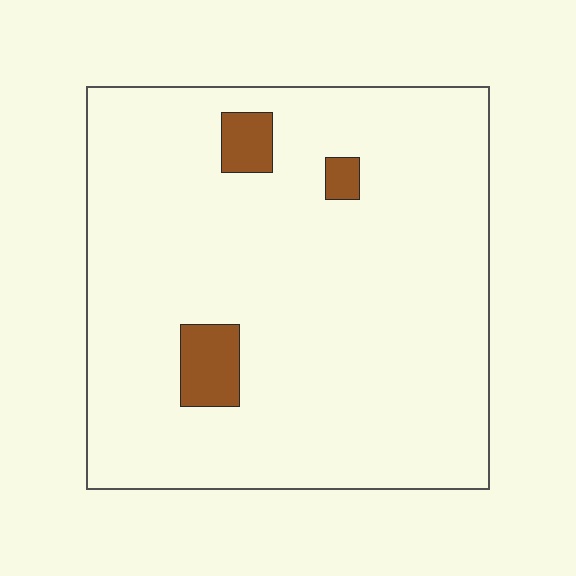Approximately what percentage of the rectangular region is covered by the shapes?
Approximately 5%.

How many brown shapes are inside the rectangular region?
3.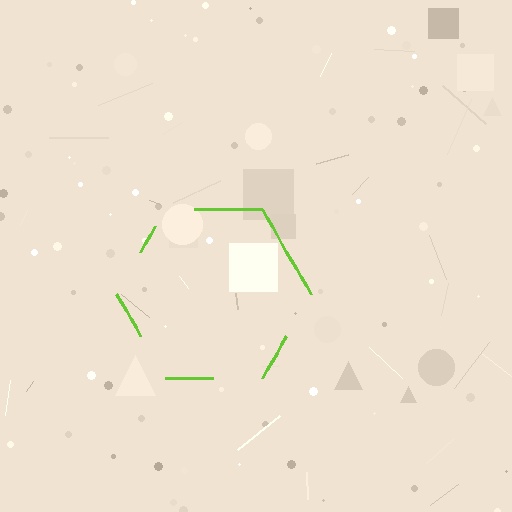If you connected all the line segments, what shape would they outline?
They would outline a hexagon.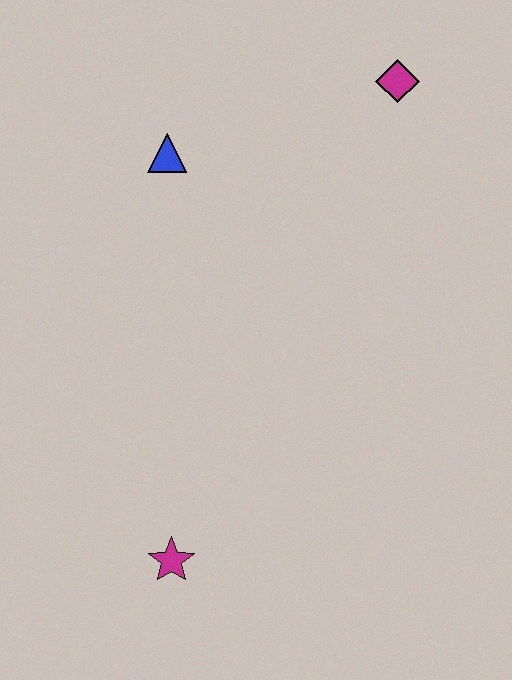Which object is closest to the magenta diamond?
The blue triangle is closest to the magenta diamond.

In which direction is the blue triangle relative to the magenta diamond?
The blue triangle is to the left of the magenta diamond.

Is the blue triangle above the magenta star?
Yes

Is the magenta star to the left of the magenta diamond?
Yes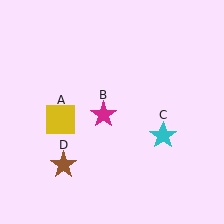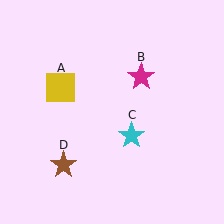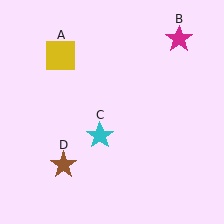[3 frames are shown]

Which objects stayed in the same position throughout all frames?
Brown star (object D) remained stationary.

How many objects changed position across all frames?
3 objects changed position: yellow square (object A), magenta star (object B), cyan star (object C).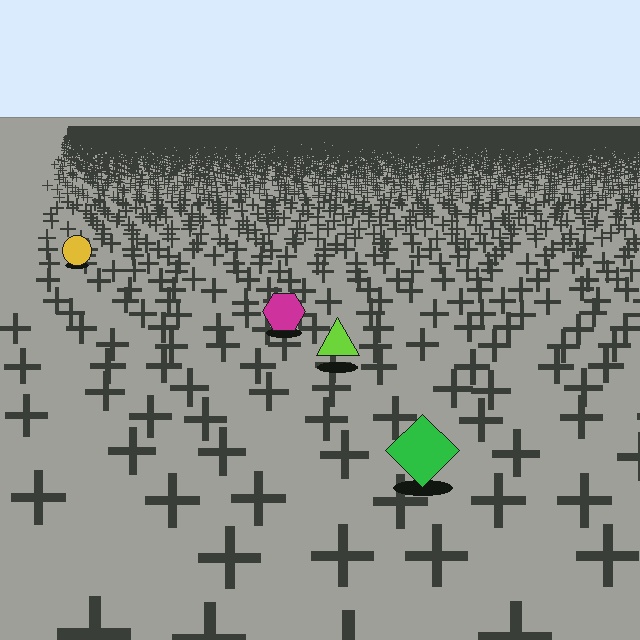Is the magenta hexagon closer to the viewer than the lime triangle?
No. The lime triangle is closer — you can tell from the texture gradient: the ground texture is coarser near it.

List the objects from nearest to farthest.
From nearest to farthest: the green diamond, the lime triangle, the magenta hexagon, the yellow circle.